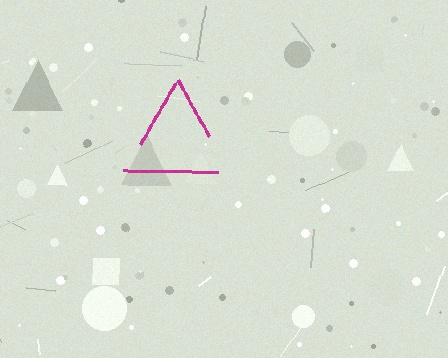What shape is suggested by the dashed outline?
The dashed outline suggests a triangle.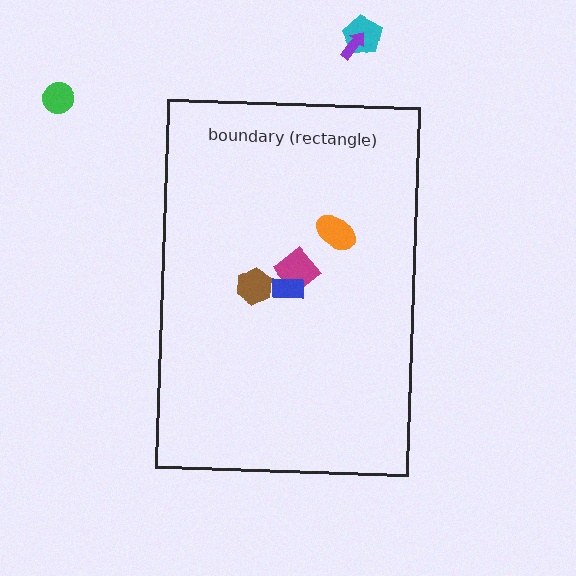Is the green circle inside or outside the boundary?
Outside.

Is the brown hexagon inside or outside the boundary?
Inside.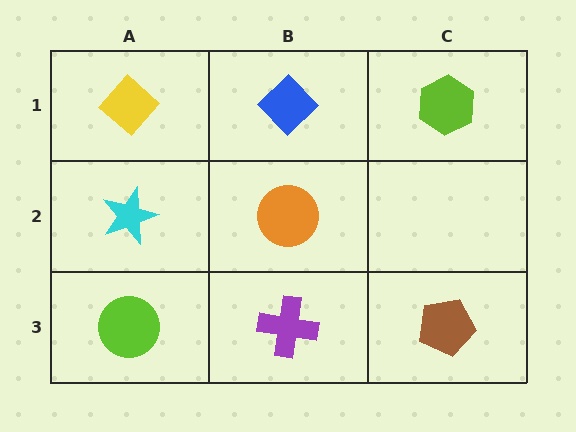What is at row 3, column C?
A brown pentagon.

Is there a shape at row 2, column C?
No, that cell is empty.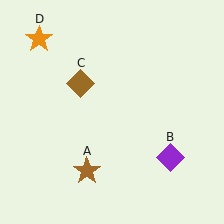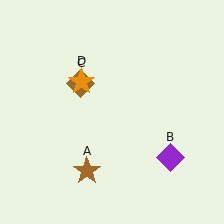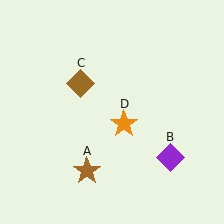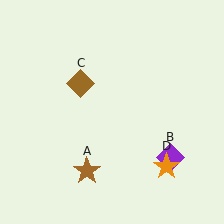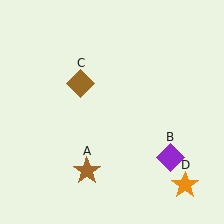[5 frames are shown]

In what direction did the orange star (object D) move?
The orange star (object D) moved down and to the right.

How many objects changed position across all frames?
1 object changed position: orange star (object D).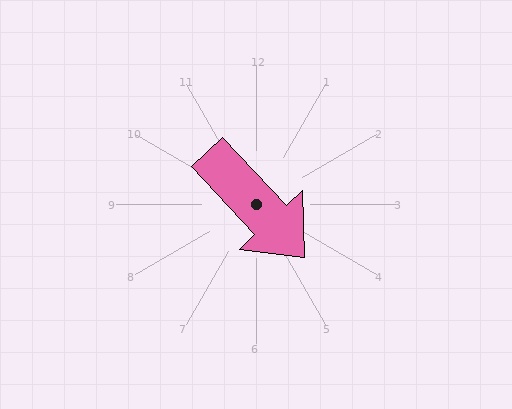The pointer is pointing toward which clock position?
Roughly 5 o'clock.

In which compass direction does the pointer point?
Southeast.